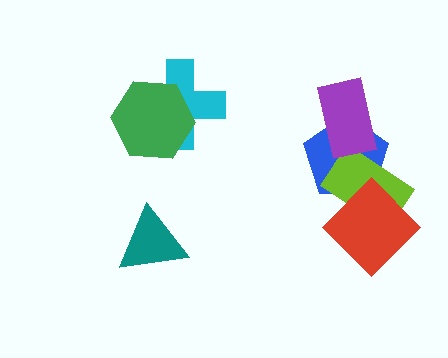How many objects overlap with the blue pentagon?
2 objects overlap with the blue pentagon.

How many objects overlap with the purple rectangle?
1 object overlaps with the purple rectangle.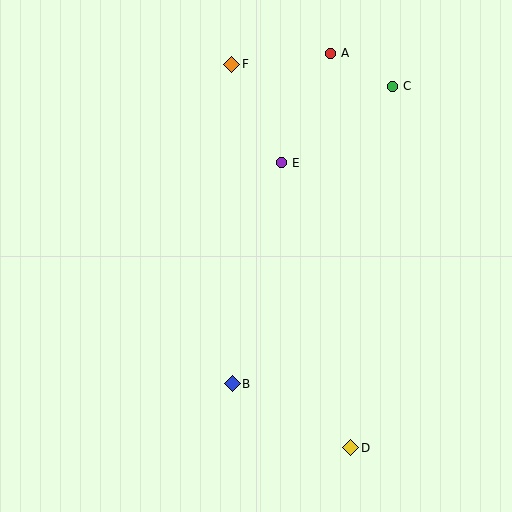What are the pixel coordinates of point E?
Point E is at (282, 163).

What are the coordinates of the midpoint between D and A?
The midpoint between D and A is at (341, 250).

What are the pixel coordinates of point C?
Point C is at (393, 86).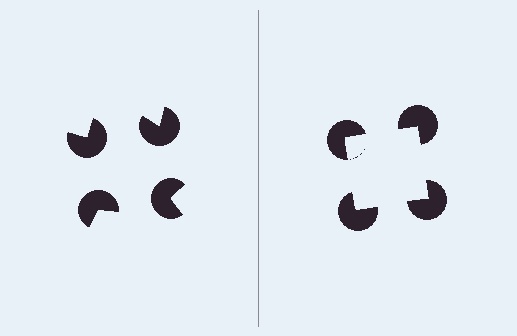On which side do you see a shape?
An illusory square appears on the right side. On the left side the wedge cuts are rotated, so no coherent shape forms.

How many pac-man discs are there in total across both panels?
8 — 4 on each side.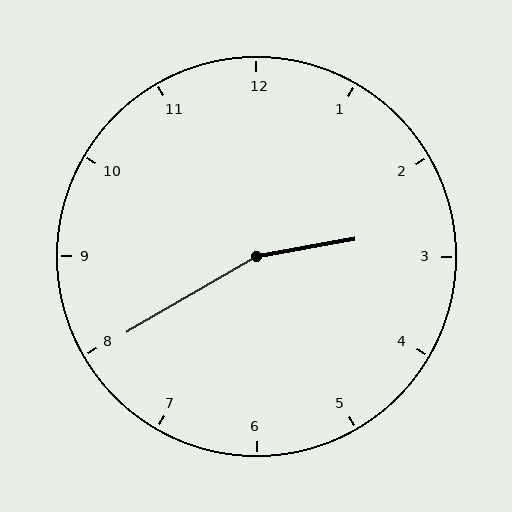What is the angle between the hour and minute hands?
Approximately 160 degrees.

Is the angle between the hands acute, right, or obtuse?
It is obtuse.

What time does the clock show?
2:40.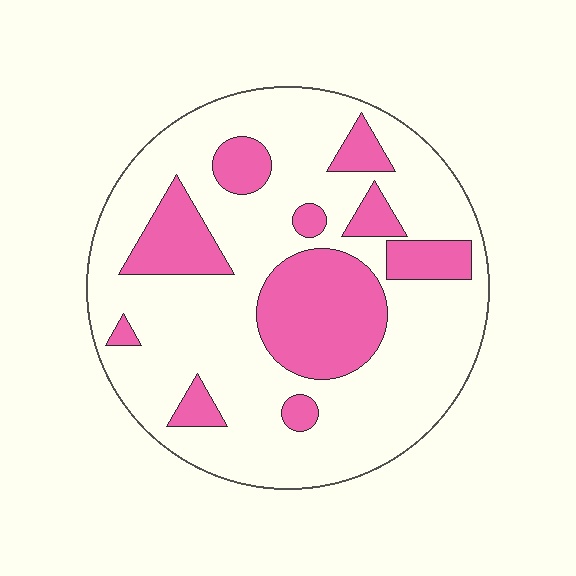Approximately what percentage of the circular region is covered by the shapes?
Approximately 25%.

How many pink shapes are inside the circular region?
10.